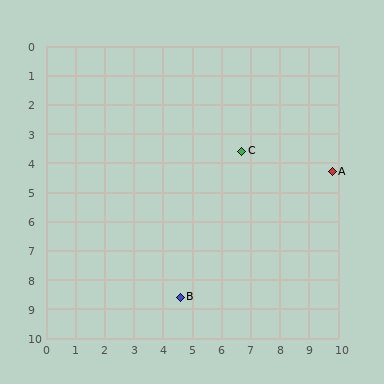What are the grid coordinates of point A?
Point A is at approximately (9.8, 4.3).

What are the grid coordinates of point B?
Point B is at approximately (4.6, 8.6).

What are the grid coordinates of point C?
Point C is at approximately (6.7, 3.6).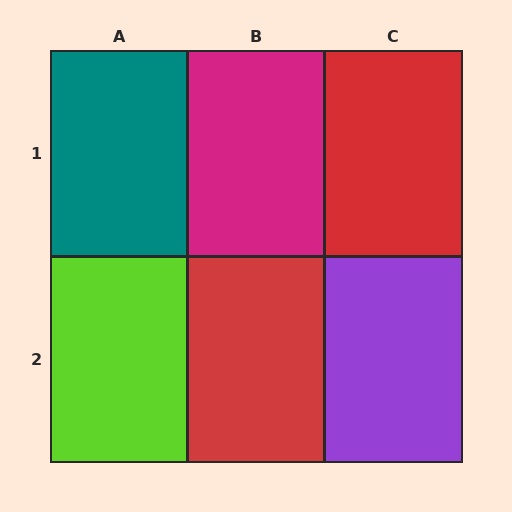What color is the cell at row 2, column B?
Red.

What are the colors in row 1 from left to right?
Teal, magenta, red.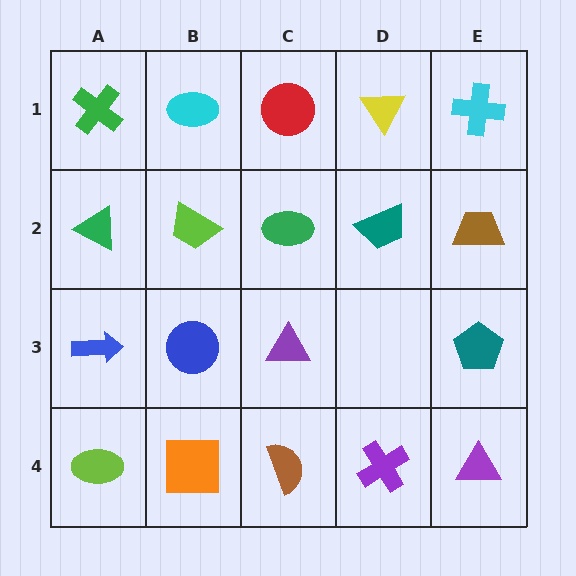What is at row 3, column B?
A blue circle.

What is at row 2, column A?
A green triangle.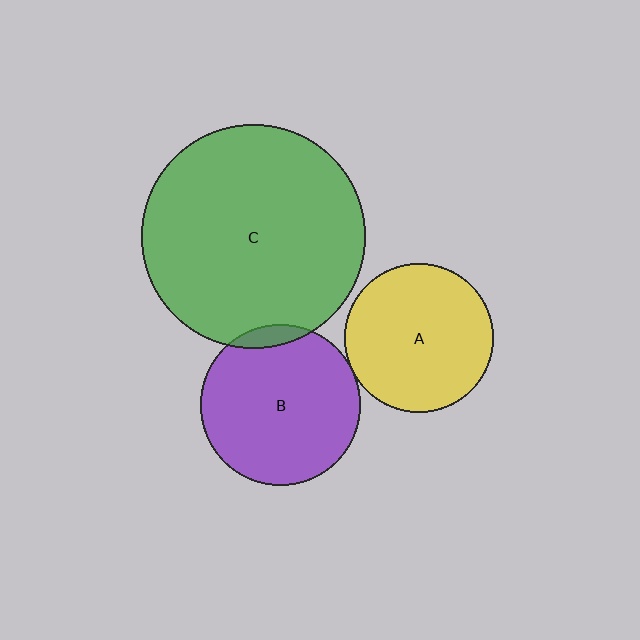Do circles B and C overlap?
Yes.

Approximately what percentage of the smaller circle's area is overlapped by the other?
Approximately 5%.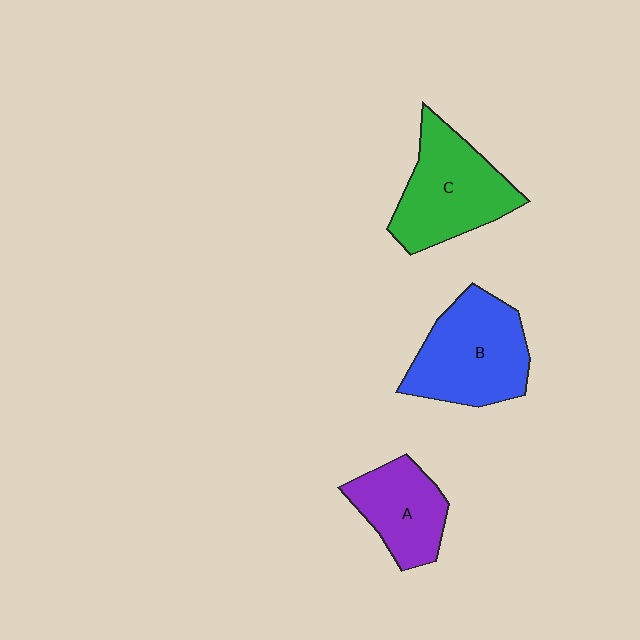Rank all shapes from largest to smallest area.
From largest to smallest: B (blue), C (green), A (purple).